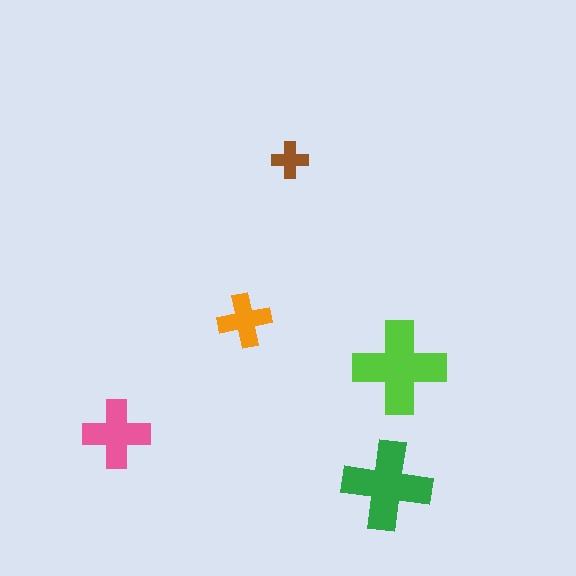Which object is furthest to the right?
The lime cross is rightmost.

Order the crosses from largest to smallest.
the lime one, the green one, the pink one, the orange one, the brown one.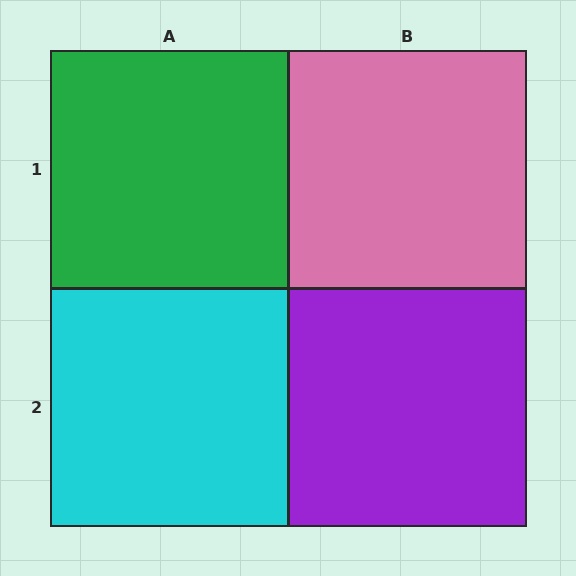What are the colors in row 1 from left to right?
Green, pink.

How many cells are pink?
1 cell is pink.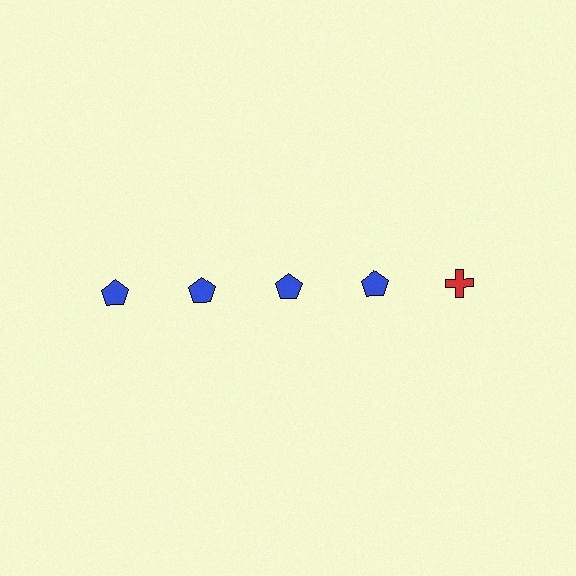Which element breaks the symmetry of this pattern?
The red cross in the top row, rightmost column breaks the symmetry. All other shapes are blue pentagons.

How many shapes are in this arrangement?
There are 5 shapes arranged in a grid pattern.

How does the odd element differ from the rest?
It differs in both color (red instead of blue) and shape (cross instead of pentagon).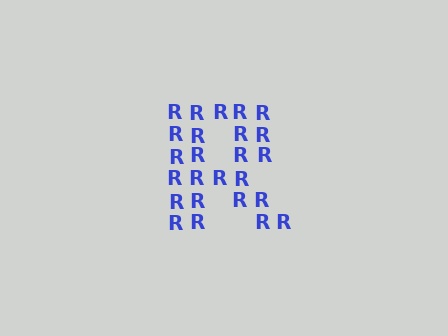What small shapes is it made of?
It is made of small letter R's.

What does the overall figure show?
The overall figure shows the letter R.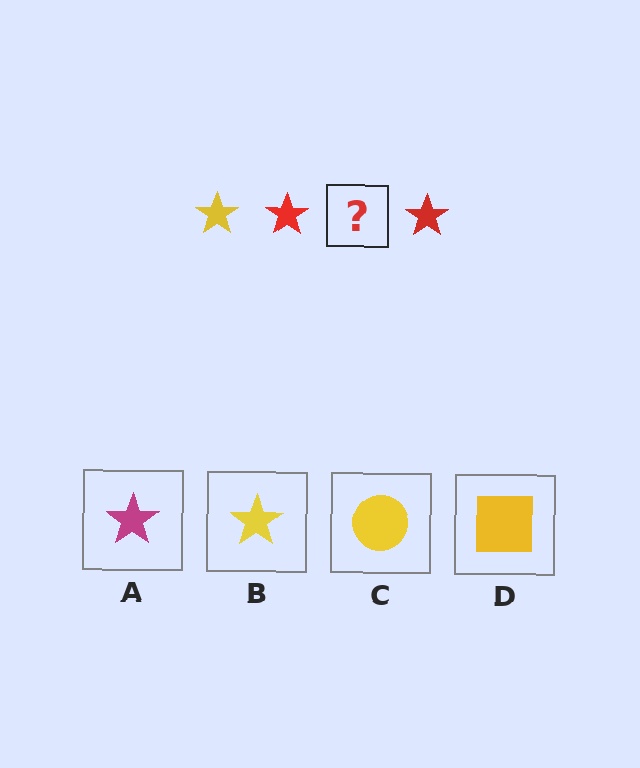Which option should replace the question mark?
Option B.